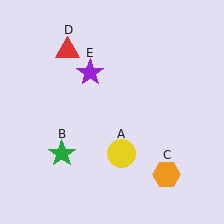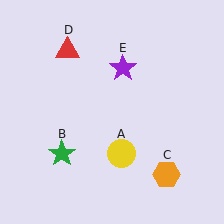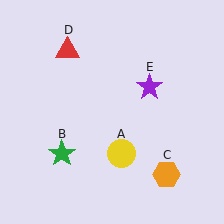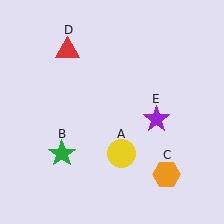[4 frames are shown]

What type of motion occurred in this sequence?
The purple star (object E) rotated clockwise around the center of the scene.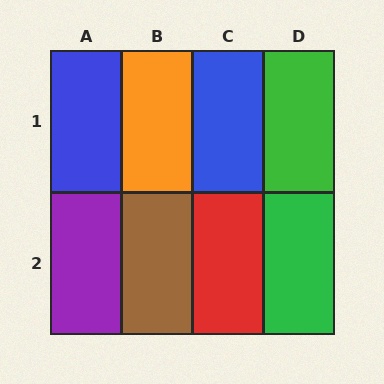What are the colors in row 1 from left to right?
Blue, orange, blue, green.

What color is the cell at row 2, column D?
Green.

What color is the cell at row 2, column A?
Purple.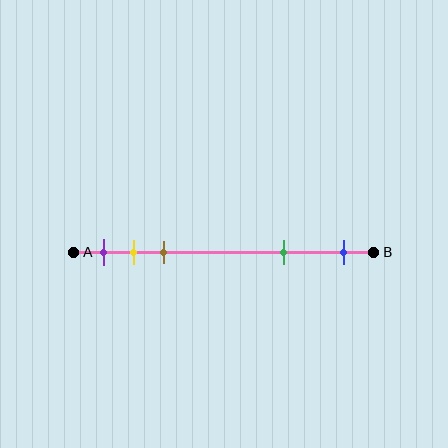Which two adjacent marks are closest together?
The yellow and brown marks are the closest adjacent pair.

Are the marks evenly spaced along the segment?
No, the marks are not evenly spaced.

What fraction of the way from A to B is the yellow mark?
The yellow mark is approximately 20% (0.2) of the way from A to B.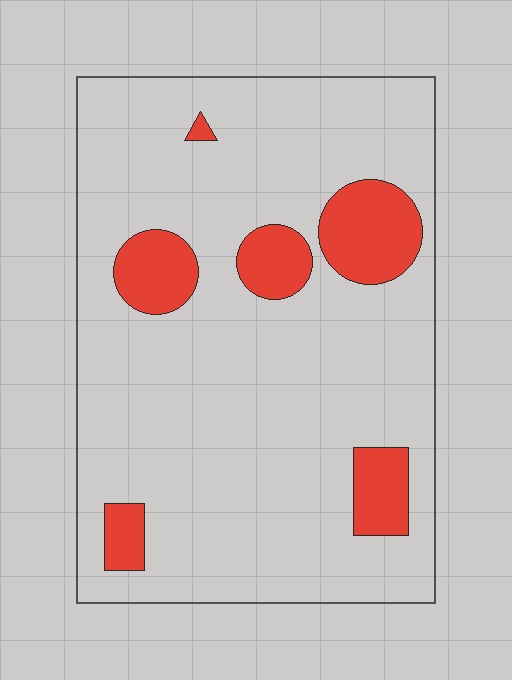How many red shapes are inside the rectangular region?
6.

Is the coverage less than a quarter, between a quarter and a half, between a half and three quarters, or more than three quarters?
Less than a quarter.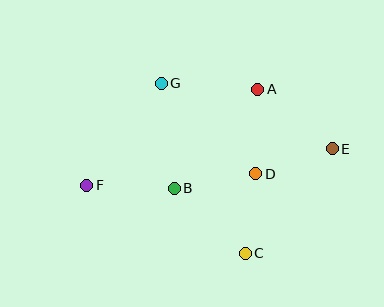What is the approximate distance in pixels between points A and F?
The distance between A and F is approximately 196 pixels.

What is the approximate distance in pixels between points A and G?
The distance between A and G is approximately 97 pixels.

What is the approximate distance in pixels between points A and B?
The distance between A and B is approximately 130 pixels.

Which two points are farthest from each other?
Points E and F are farthest from each other.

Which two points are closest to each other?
Points D and E are closest to each other.